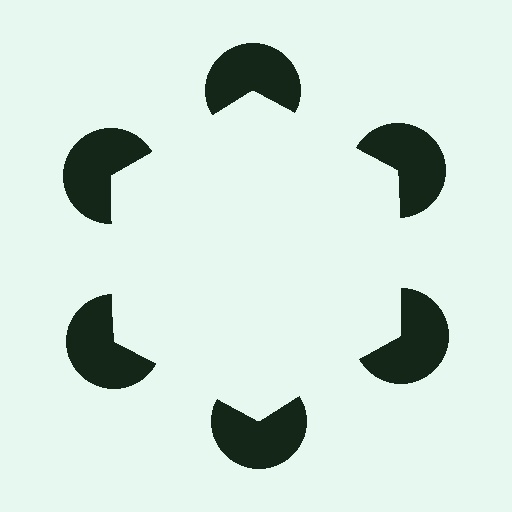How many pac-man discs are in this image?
There are 6 — one at each vertex of the illusory hexagon.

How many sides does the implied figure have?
6 sides.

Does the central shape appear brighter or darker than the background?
It typically appears slightly brighter than the background, even though no actual brightness change is drawn.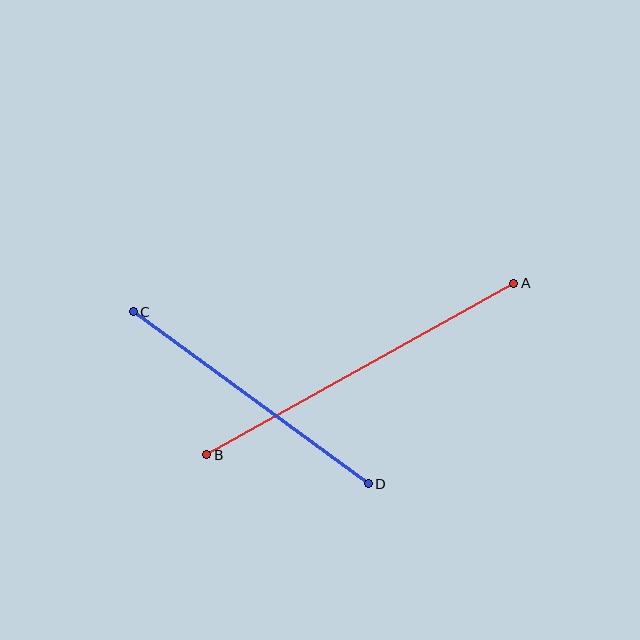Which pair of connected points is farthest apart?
Points A and B are farthest apart.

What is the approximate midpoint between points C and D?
The midpoint is at approximately (251, 398) pixels.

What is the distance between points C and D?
The distance is approximately 292 pixels.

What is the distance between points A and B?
The distance is approximately 352 pixels.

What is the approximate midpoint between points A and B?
The midpoint is at approximately (360, 369) pixels.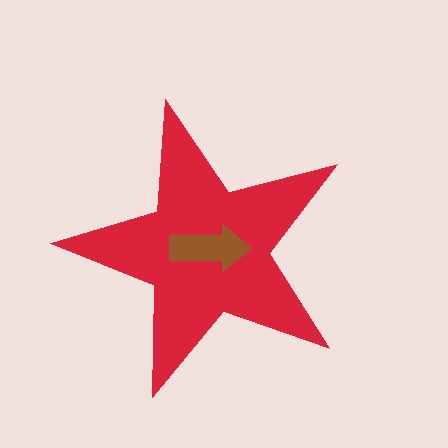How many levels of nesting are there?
2.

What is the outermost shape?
The red star.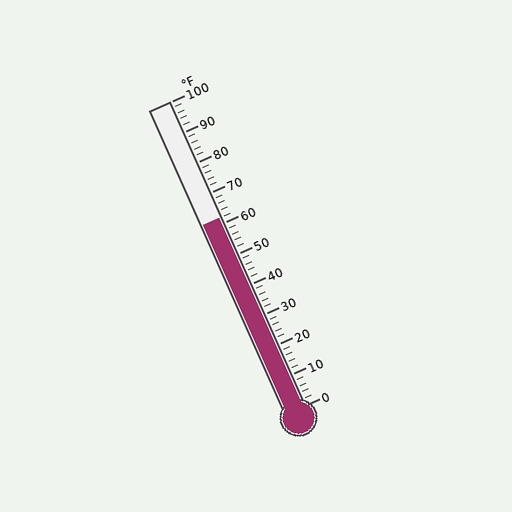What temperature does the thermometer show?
The thermometer shows approximately 62°F.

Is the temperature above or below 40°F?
The temperature is above 40°F.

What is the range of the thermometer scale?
The thermometer scale ranges from 0°F to 100°F.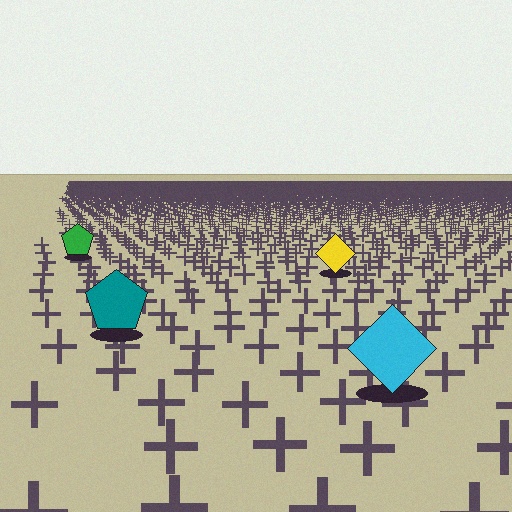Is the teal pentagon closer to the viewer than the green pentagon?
Yes. The teal pentagon is closer — you can tell from the texture gradient: the ground texture is coarser near it.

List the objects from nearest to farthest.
From nearest to farthest: the cyan diamond, the teal pentagon, the yellow diamond, the green pentagon.